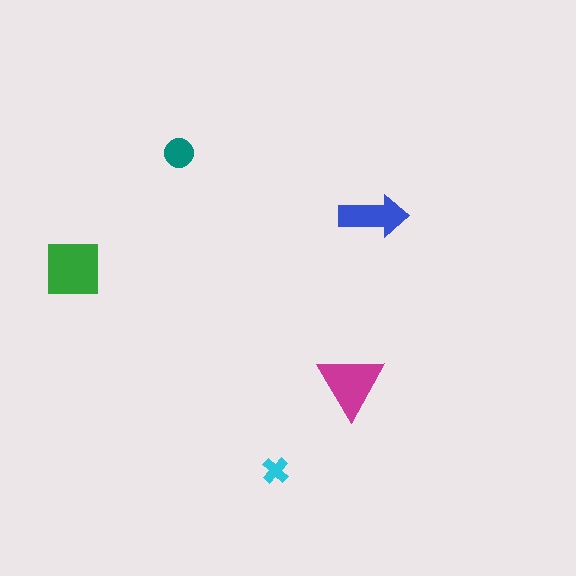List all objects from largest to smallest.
The green square, the magenta triangle, the blue arrow, the teal circle, the cyan cross.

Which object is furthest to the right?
The blue arrow is rightmost.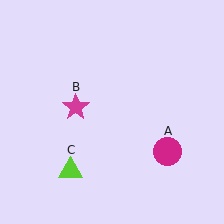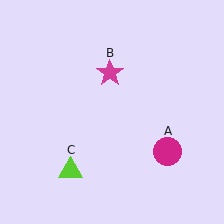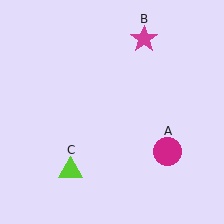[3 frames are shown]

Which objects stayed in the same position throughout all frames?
Magenta circle (object A) and lime triangle (object C) remained stationary.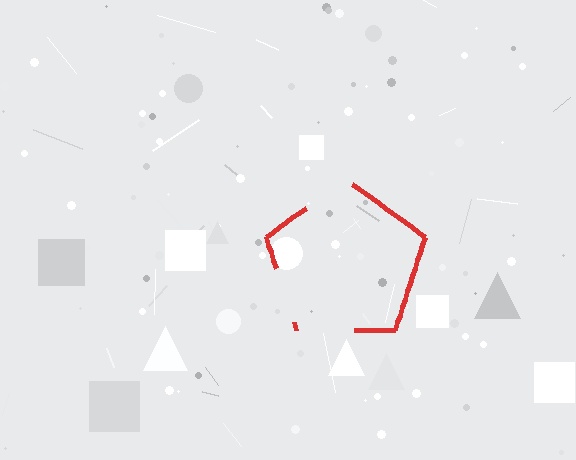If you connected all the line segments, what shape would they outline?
They would outline a pentagon.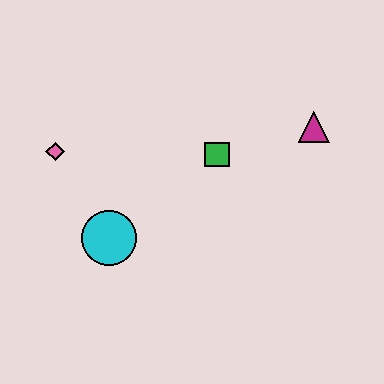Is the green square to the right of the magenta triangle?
No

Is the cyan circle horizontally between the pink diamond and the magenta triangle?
Yes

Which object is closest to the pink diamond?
The cyan circle is closest to the pink diamond.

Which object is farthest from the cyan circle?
The magenta triangle is farthest from the cyan circle.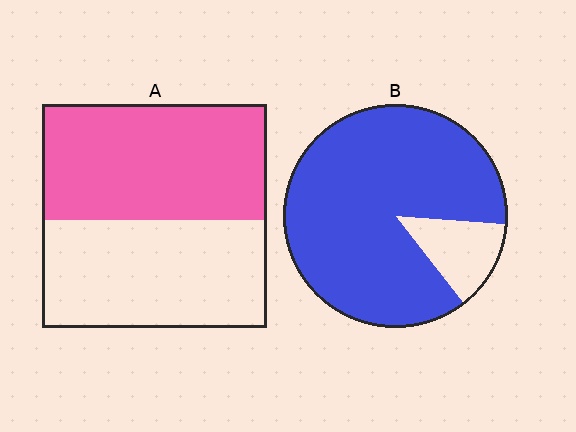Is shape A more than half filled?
Roughly half.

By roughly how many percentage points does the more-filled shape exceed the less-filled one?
By roughly 35 percentage points (B over A).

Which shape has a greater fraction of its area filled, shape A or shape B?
Shape B.